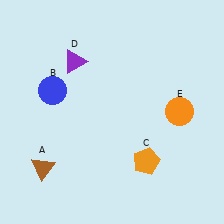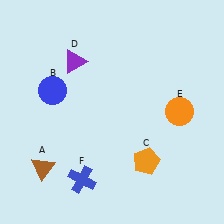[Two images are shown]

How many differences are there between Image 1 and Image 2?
There is 1 difference between the two images.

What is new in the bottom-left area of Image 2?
A blue cross (F) was added in the bottom-left area of Image 2.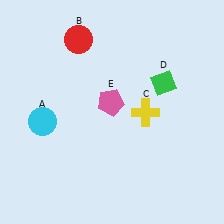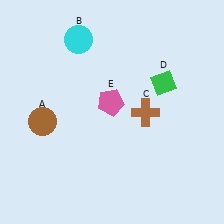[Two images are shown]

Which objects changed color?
A changed from cyan to brown. B changed from red to cyan. C changed from yellow to brown.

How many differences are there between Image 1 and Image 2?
There are 3 differences between the two images.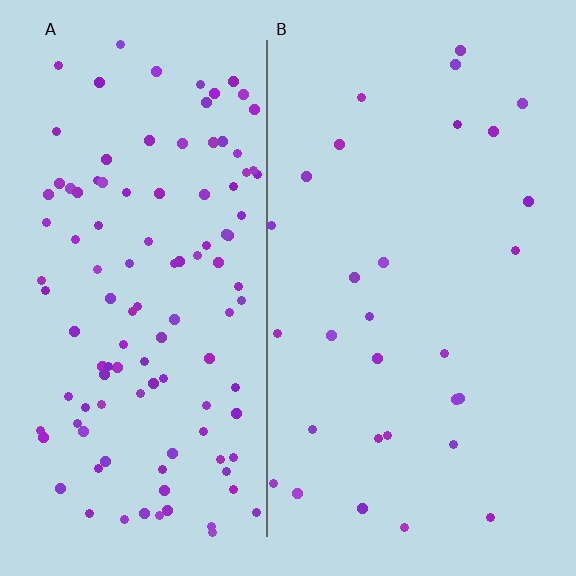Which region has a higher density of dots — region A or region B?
A (the left).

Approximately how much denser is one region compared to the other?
Approximately 3.9× — region A over region B.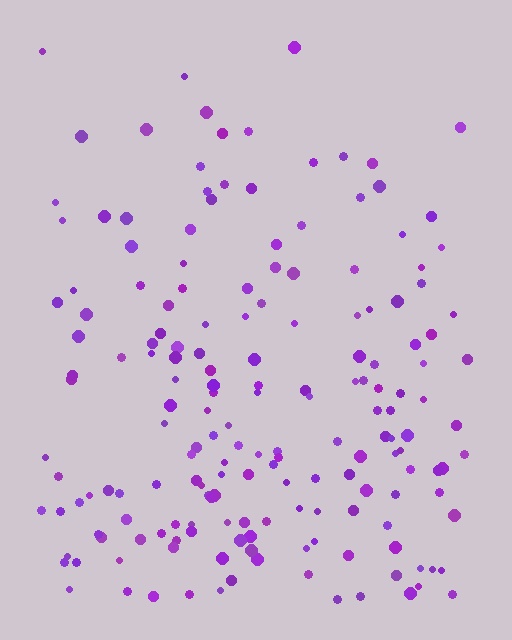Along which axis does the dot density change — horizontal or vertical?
Vertical.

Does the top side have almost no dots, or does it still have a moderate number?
Still a moderate number, just noticeably fewer than the bottom.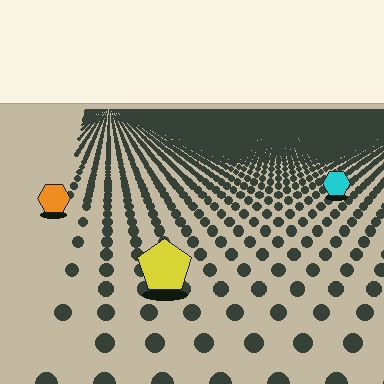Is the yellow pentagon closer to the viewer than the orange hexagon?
Yes. The yellow pentagon is closer — you can tell from the texture gradient: the ground texture is coarser near it.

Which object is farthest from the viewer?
The cyan hexagon is farthest from the viewer. It appears smaller and the ground texture around it is denser.